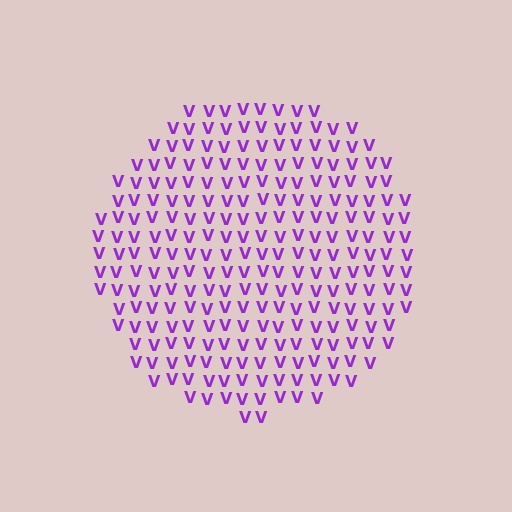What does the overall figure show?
The overall figure shows a circle.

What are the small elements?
The small elements are letter V's.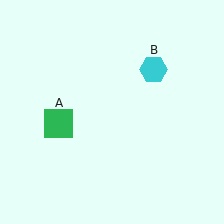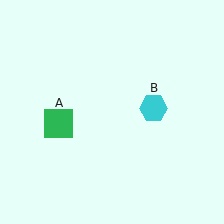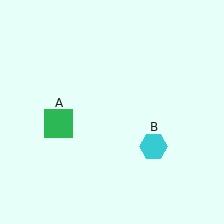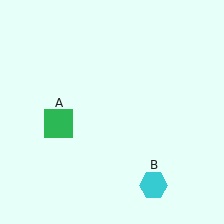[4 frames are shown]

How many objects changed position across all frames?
1 object changed position: cyan hexagon (object B).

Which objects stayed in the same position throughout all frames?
Green square (object A) remained stationary.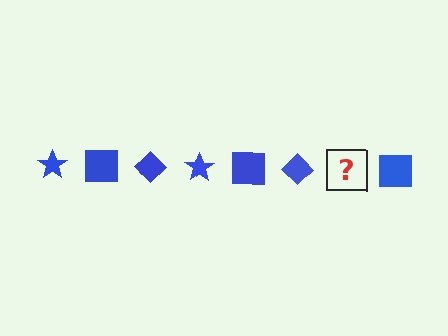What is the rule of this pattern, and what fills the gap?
The rule is that the pattern cycles through star, square, diamond shapes in blue. The gap should be filled with a blue star.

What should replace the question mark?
The question mark should be replaced with a blue star.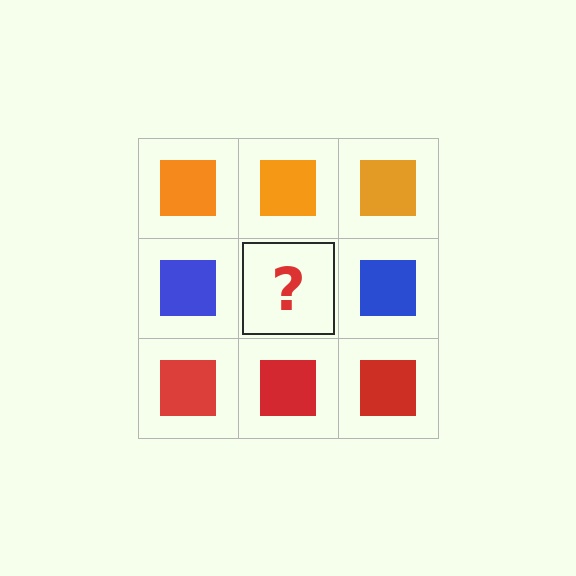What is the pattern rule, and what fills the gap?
The rule is that each row has a consistent color. The gap should be filled with a blue square.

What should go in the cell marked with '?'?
The missing cell should contain a blue square.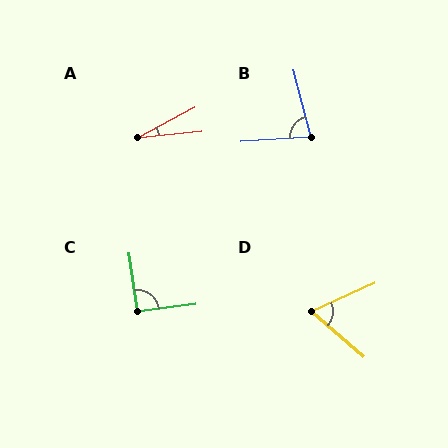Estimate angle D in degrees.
Approximately 65 degrees.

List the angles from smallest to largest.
A (22°), D (65°), B (79°), C (91°).